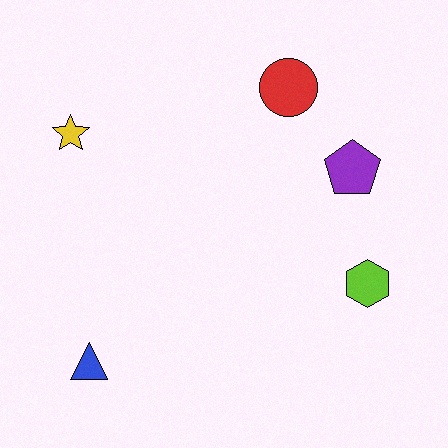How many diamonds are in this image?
There are no diamonds.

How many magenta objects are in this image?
There are no magenta objects.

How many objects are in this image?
There are 5 objects.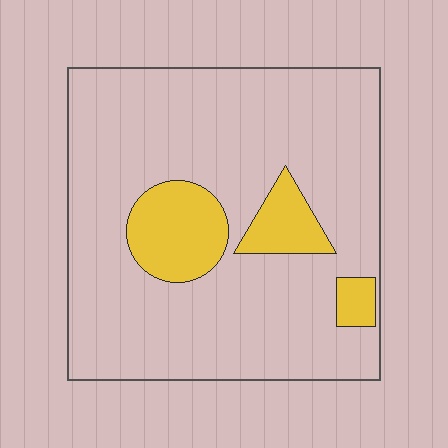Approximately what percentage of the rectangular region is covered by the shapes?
Approximately 15%.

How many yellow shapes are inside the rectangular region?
3.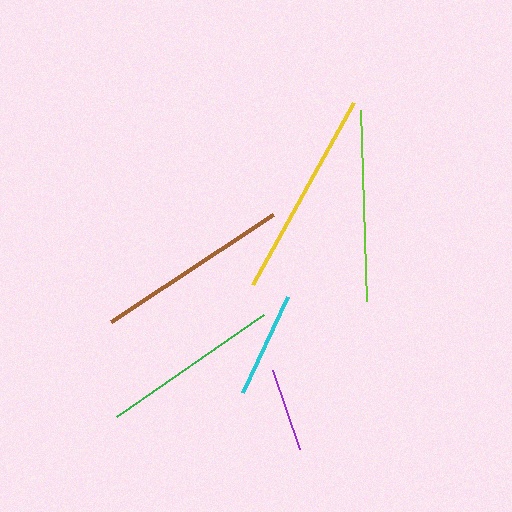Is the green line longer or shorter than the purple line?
The green line is longer than the purple line.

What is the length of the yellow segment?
The yellow segment is approximately 208 pixels long.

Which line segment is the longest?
The yellow line is the longest at approximately 208 pixels.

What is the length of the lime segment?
The lime segment is approximately 191 pixels long.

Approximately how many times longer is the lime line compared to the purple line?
The lime line is approximately 2.3 times the length of the purple line.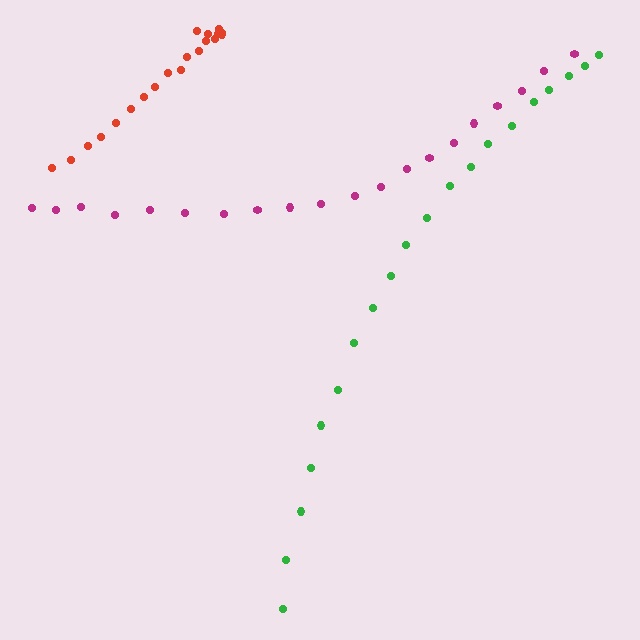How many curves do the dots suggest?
There are 3 distinct paths.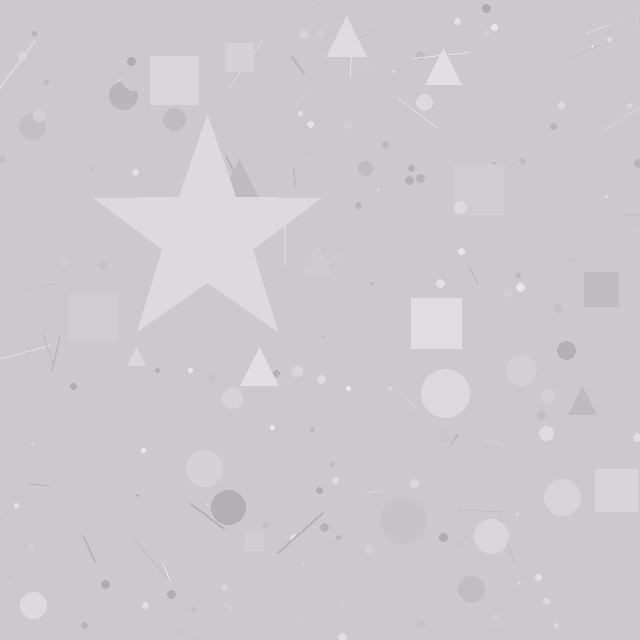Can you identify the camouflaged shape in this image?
The camouflaged shape is a star.